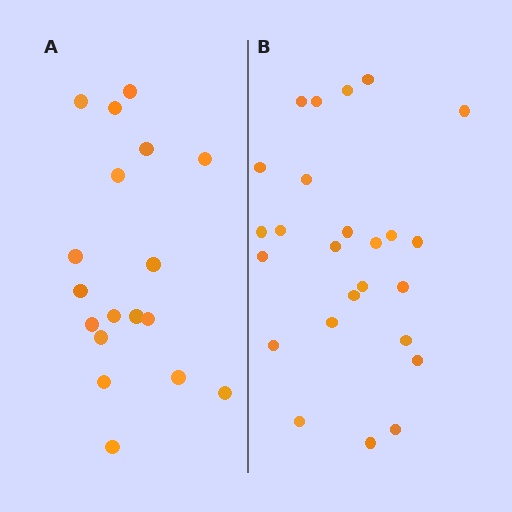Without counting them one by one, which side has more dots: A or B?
Region B (the right region) has more dots.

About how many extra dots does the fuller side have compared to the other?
Region B has roughly 8 or so more dots than region A.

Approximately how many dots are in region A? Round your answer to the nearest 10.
About 20 dots. (The exact count is 18, which rounds to 20.)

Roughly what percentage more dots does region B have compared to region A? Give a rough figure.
About 40% more.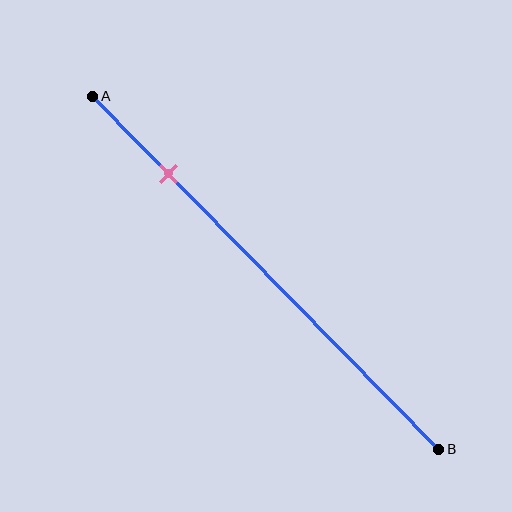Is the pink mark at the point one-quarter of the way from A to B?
Yes, the mark is approximately at the one-quarter point.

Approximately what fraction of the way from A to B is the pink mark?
The pink mark is approximately 20% of the way from A to B.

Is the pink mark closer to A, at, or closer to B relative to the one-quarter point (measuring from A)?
The pink mark is approximately at the one-quarter point of segment AB.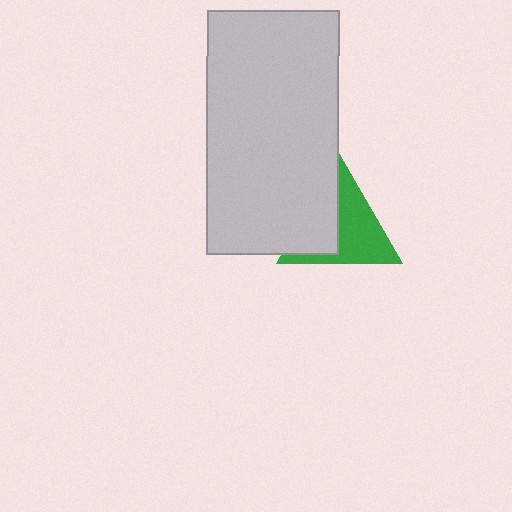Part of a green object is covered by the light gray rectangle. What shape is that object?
It is a triangle.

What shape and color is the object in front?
The object in front is a light gray rectangle.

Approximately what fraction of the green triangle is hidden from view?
Roughly 43% of the green triangle is hidden behind the light gray rectangle.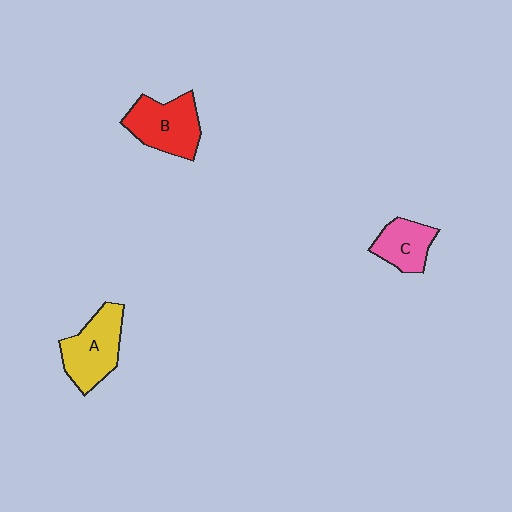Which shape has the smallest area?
Shape C (pink).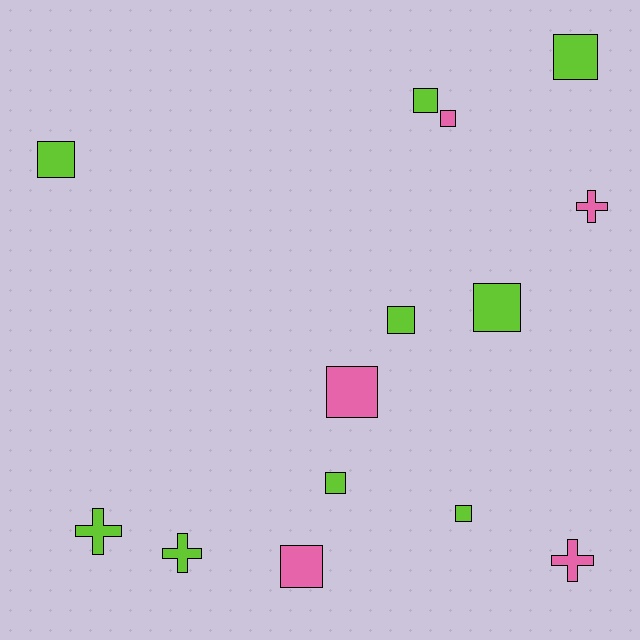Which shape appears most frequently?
Square, with 10 objects.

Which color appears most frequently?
Lime, with 9 objects.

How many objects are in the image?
There are 14 objects.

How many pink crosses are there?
There are 2 pink crosses.